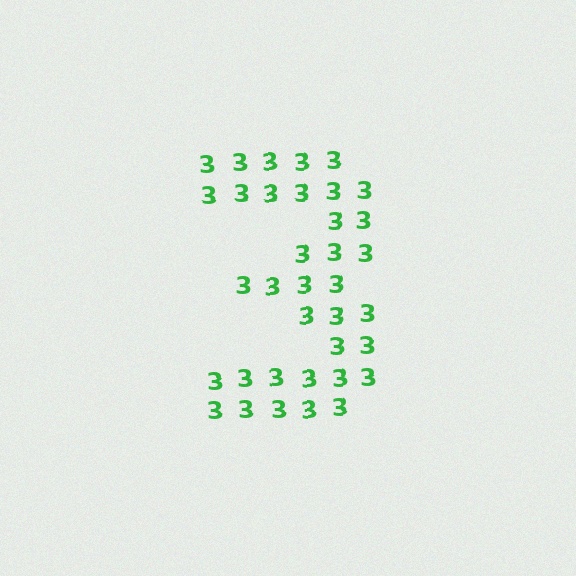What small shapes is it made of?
It is made of small digit 3's.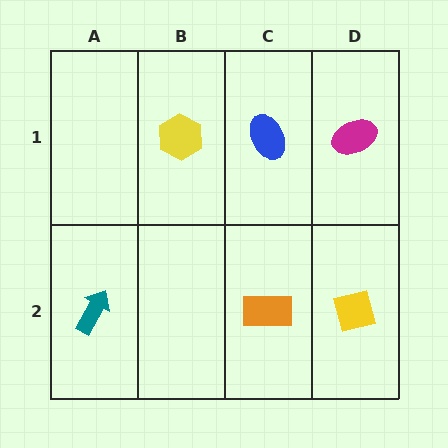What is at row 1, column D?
A magenta ellipse.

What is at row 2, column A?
A teal arrow.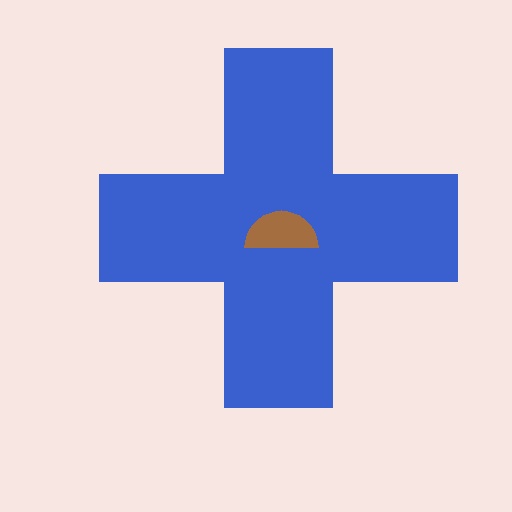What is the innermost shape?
The brown semicircle.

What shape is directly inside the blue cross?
The brown semicircle.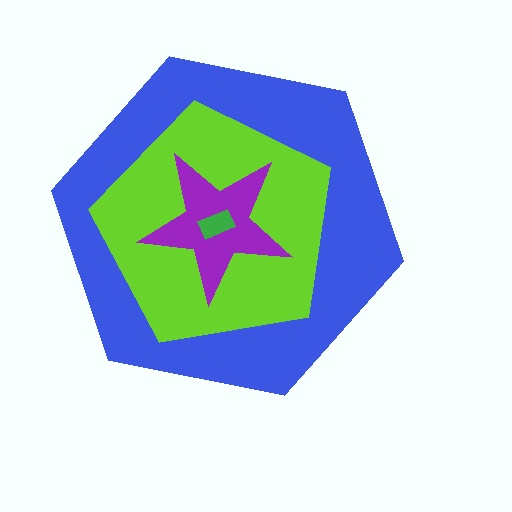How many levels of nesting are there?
4.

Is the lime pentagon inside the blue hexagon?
Yes.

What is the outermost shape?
The blue hexagon.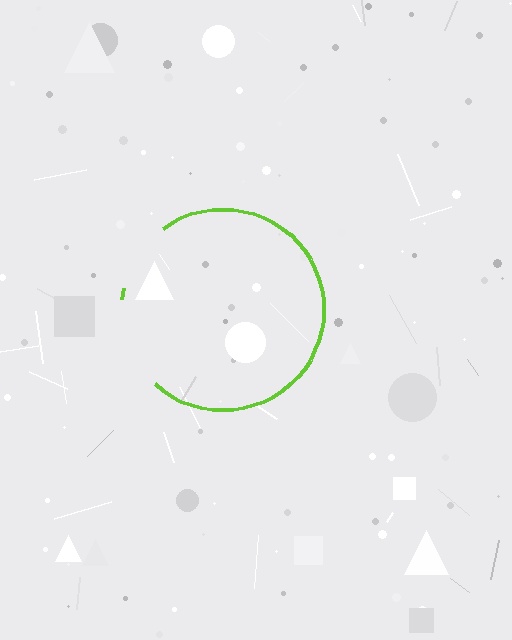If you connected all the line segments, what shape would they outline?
They would outline a circle.